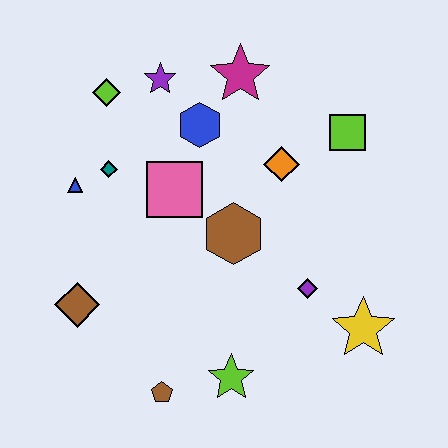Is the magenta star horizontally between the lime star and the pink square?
No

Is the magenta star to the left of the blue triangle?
No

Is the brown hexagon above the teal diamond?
No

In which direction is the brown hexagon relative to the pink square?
The brown hexagon is to the right of the pink square.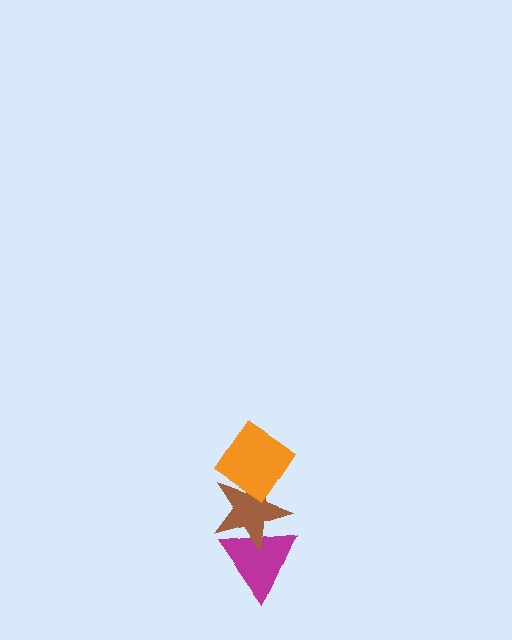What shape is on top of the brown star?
The orange diamond is on top of the brown star.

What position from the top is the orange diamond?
The orange diamond is 1st from the top.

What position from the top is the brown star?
The brown star is 2nd from the top.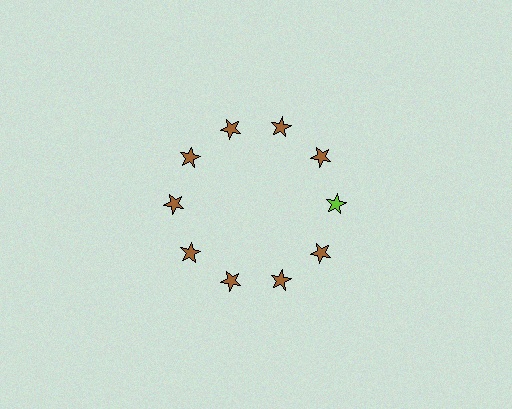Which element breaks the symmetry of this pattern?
The lime star at roughly the 3 o'clock position breaks the symmetry. All other shapes are brown stars.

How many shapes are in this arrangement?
There are 10 shapes arranged in a ring pattern.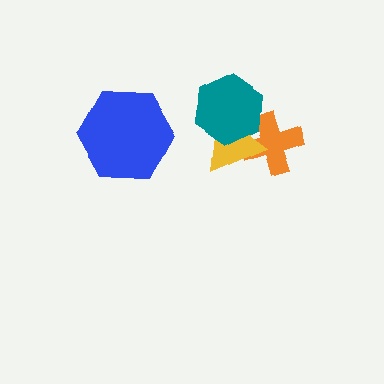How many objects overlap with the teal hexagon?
2 objects overlap with the teal hexagon.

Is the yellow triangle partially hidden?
Yes, it is partially covered by another shape.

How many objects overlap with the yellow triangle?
2 objects overlap with the yellow triangle.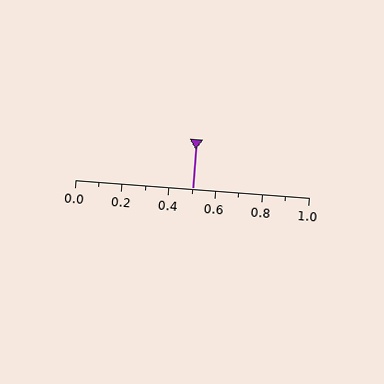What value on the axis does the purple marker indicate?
The marker indicates approximately 0.5.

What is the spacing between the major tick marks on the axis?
The major ticks are spaced 0.2 apart.